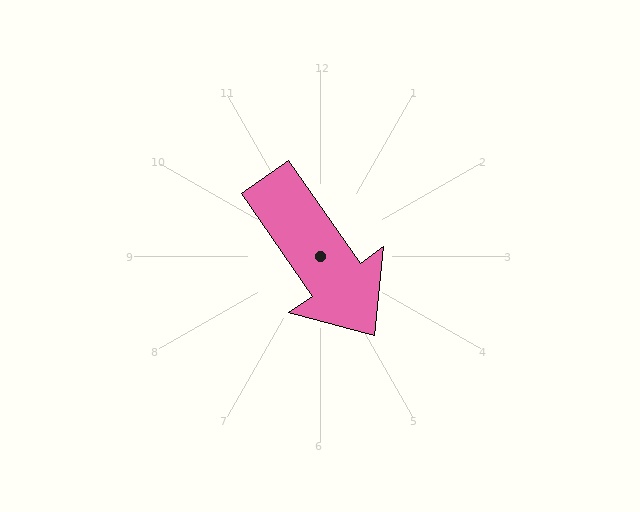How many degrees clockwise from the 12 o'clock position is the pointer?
Approximately 145 degrees.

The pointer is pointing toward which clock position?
Roughly 5 o'clock.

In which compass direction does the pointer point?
Southeast.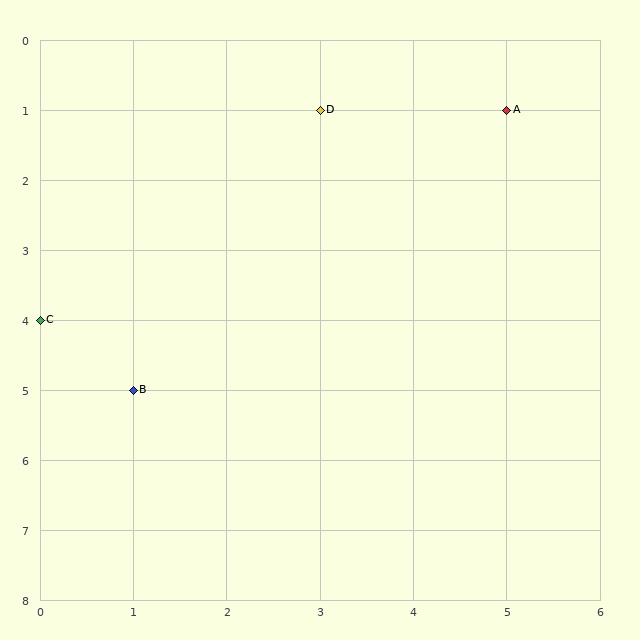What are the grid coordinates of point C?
Point C is at grid coordinates (0, 4).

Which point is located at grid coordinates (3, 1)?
Point D is at (3, 1).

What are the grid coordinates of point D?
Point D is at grid coordinates (3, 1).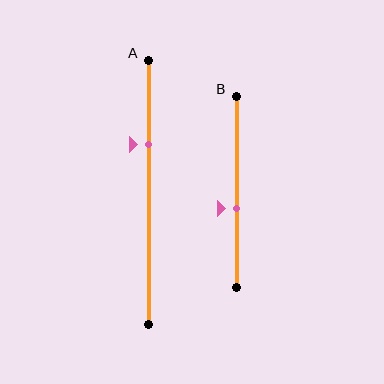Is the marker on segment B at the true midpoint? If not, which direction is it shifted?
No, the marker on segment B is shifted downward by about 9% of the segment length.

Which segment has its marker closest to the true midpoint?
Segment B has its marker closest to the true midpoint.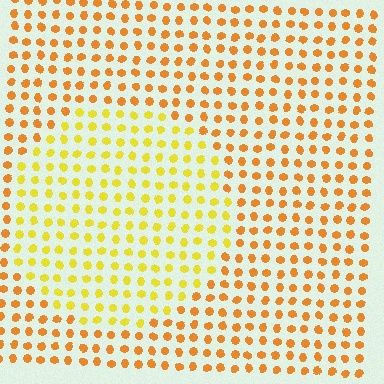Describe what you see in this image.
The image is filled with small orange elements in a uniform arrangement. A circle-shaped region is visible where the elements are tinted to a slightly different hue, forming a subtle color boundary.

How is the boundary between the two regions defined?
The boundary is defined purely by a slight shift in hue (about 28 degrees). Spacing, size, and orientation are identical on both sides.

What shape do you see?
I see a circle.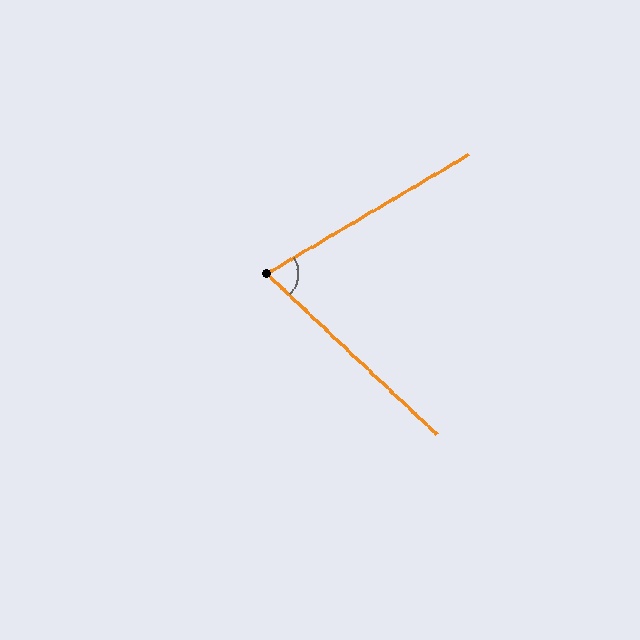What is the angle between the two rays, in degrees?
Approximately 74 degrees.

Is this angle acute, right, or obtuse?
It is acute.